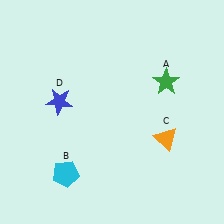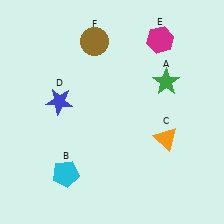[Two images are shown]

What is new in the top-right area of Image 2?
A magenta hexagon (E) was added in the top-right area of Image 2.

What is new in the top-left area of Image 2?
A brown circle (F) was added in the top-left area of Image 2.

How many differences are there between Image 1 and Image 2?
There are 2 differences between the two images.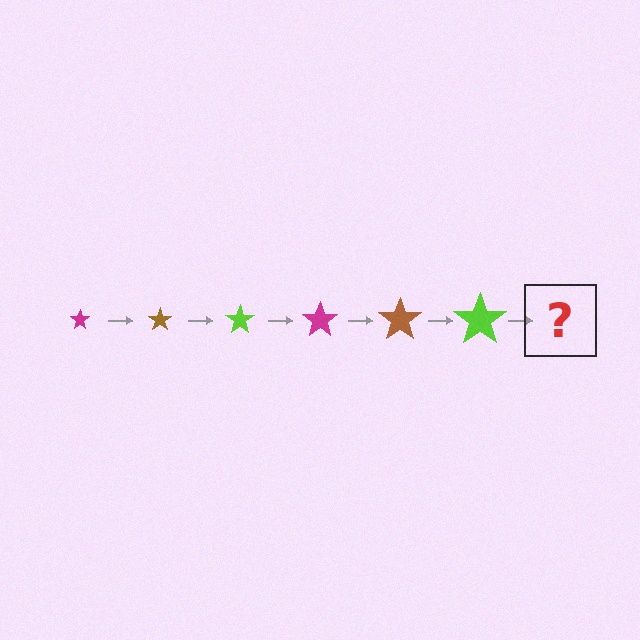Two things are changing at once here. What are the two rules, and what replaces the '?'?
The two rules are that the star grows larger each step and the color cycles through magenta, brown, and lime. The '?' should be a magenta star, larger than the previous one.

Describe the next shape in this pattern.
It should be a magenta star, larger than the previous one.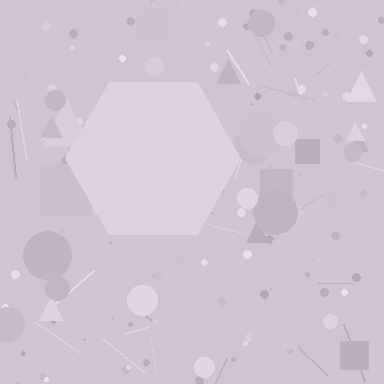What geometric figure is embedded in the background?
A hexagon is embedded in the background.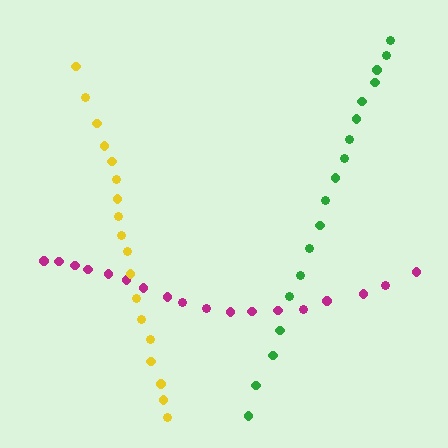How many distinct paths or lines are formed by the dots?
There are 3 distinct paths.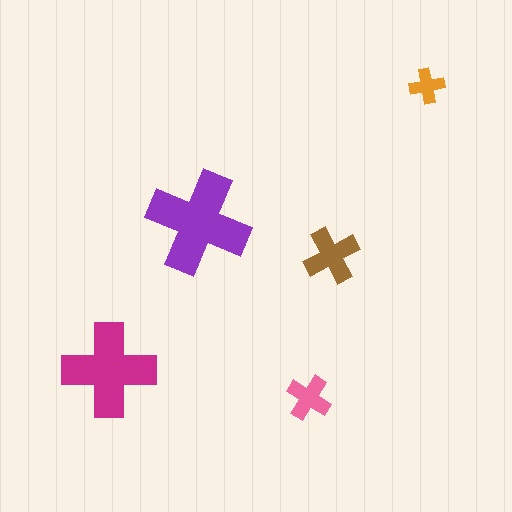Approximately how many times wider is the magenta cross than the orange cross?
About 2.5 times wider.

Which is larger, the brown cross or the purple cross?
The purple one.